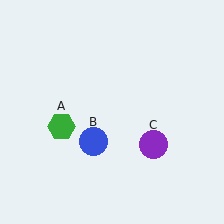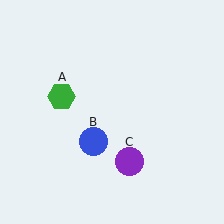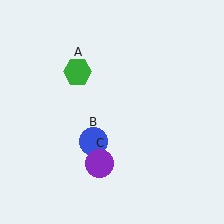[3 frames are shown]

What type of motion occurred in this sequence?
The green hexagon (object A), purple circle (object C) rotated clockwise around the center of the scene.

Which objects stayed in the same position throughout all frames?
Blue circle (object B) remained stationary.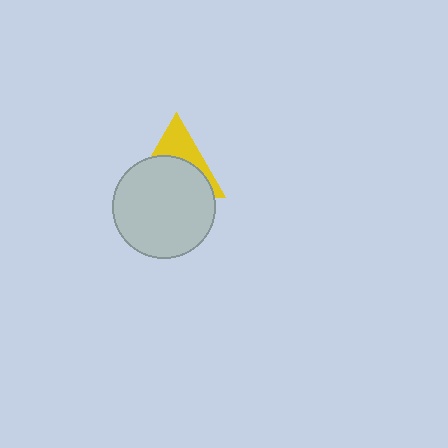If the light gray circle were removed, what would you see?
You would see the complete yellow triangle.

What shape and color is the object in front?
The object in front is a light gray circle.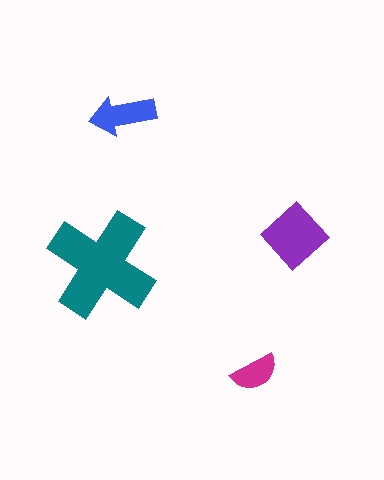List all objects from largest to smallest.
The teal cross, the purple diamond, the blue arrow, the magenta semicircle.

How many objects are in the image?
There are 4 objects in the image.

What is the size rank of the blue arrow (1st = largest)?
3rd.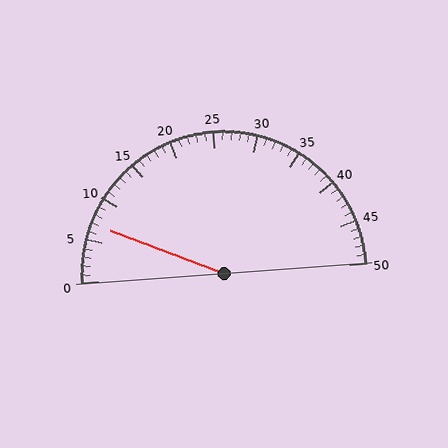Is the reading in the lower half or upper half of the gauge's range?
The reading is in the lower half of the range (0 to 50).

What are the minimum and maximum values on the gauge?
The gauge ranges from 0 to 50.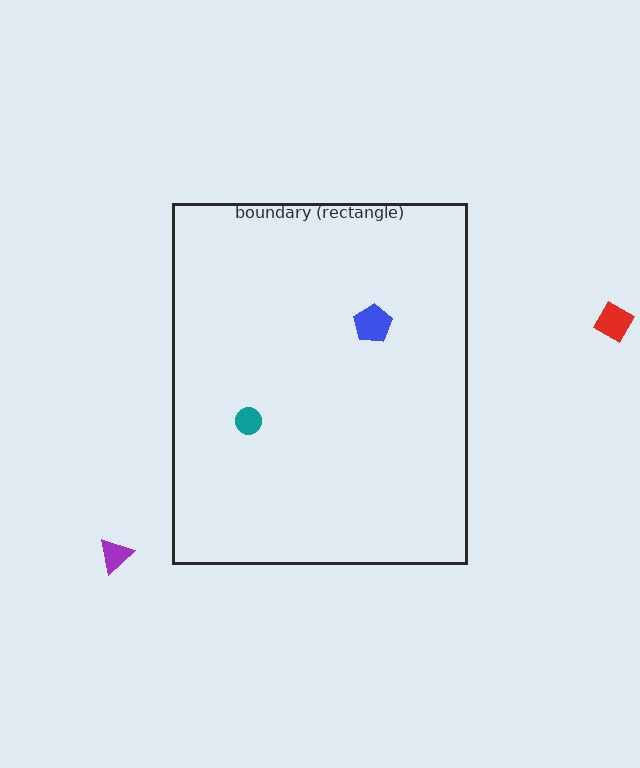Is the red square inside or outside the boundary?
Outside.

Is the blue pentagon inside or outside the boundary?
Inside.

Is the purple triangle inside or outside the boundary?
Outside.